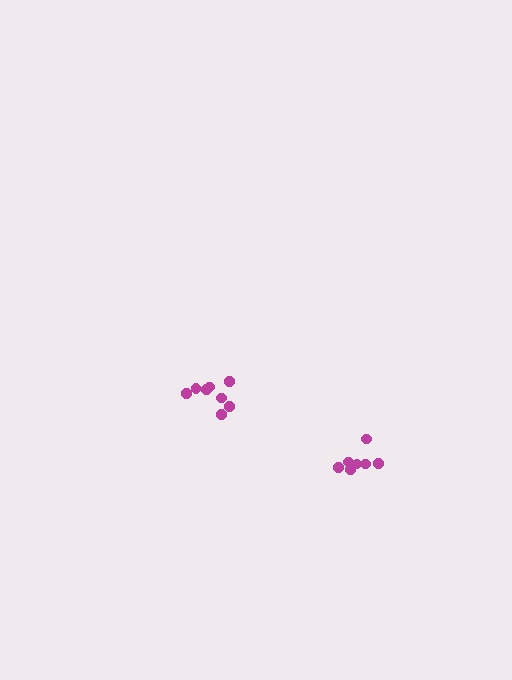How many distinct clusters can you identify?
There are 2 distinct clusters.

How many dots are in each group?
Group 1: 8 dots, Group 2: 7 dots (15 total).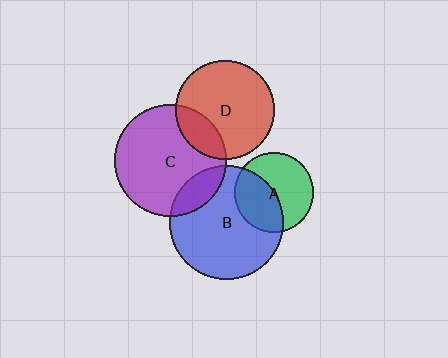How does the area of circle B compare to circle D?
Approximately 1.3 times.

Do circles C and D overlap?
Yes.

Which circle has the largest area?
Circle B (blue).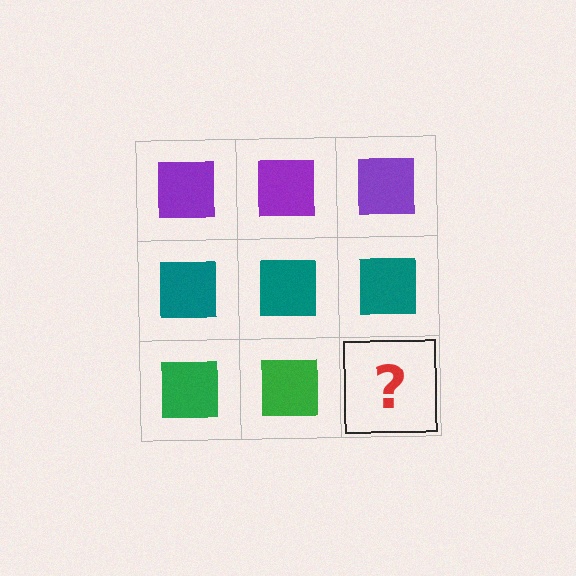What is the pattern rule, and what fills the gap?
The rule is that each row has a consistent color. The gap should be filled with a green square.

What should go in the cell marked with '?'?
The missing cell should contain a green square.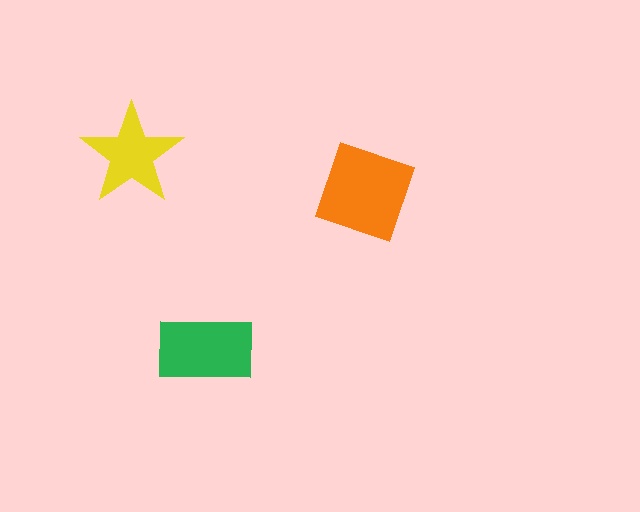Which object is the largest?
The orange square.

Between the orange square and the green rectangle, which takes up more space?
The orange square.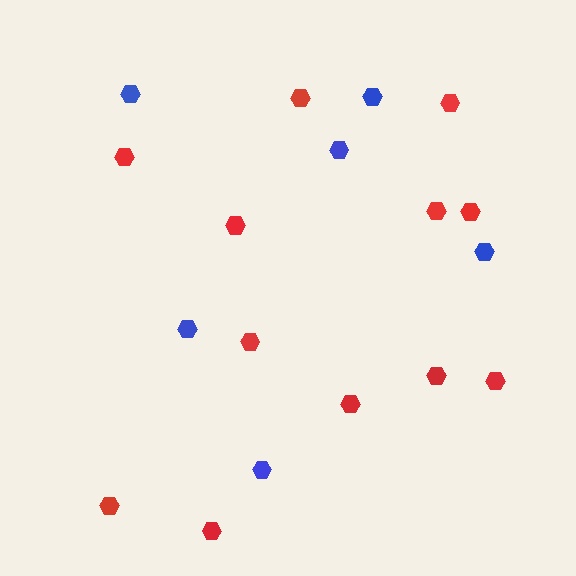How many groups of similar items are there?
There are 2 groups: one group of red hexagons (12) and one group of blue hexagons (6).